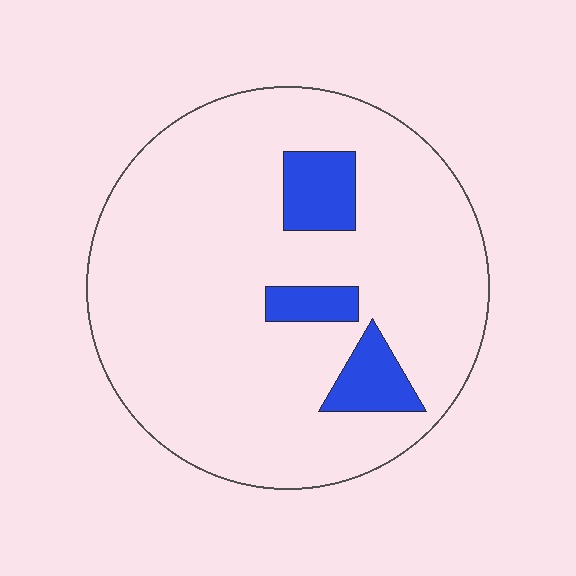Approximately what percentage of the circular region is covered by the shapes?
Approximately 10%.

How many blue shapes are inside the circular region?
3.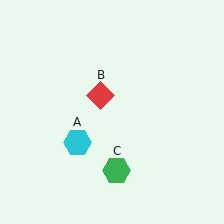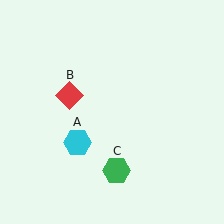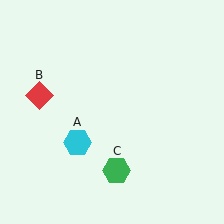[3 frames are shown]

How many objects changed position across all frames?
1 object changed position: red diamond (object B).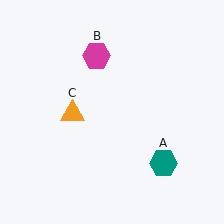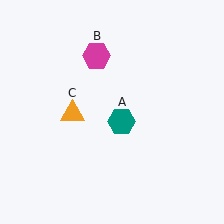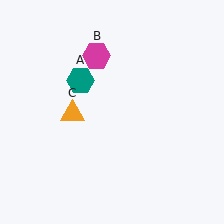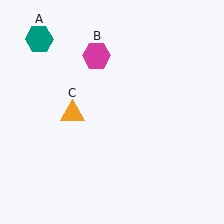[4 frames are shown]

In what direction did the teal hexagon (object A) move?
The teal hexagon (object A) moved up and to the left.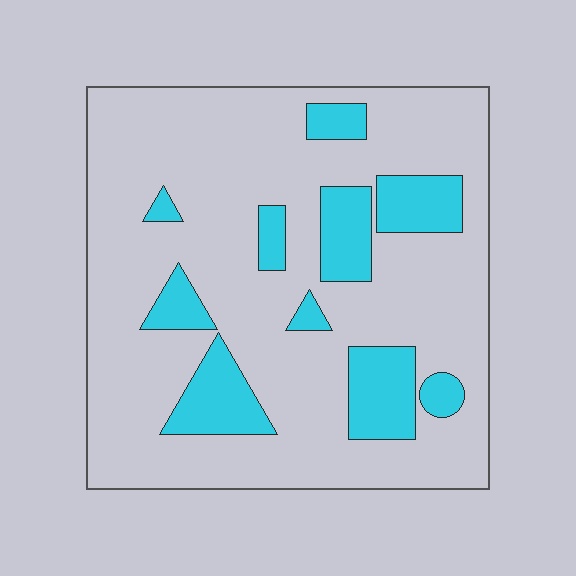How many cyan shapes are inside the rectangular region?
10.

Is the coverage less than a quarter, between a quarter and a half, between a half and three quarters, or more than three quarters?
Less than a quarter.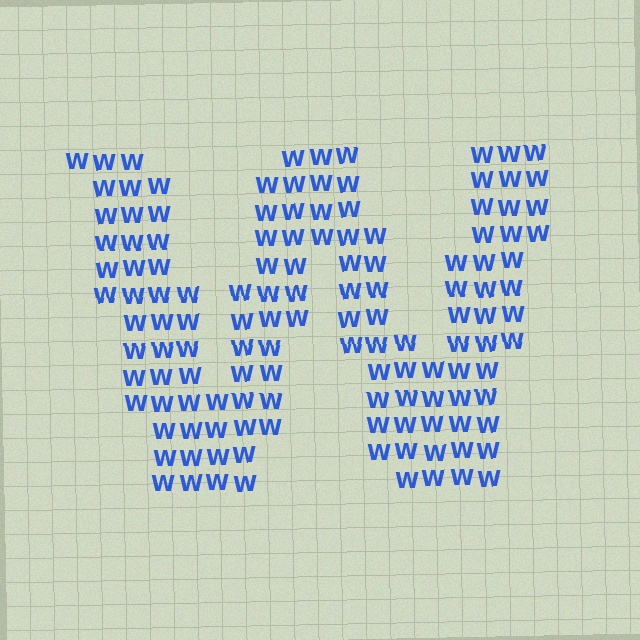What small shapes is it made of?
It is made of small letter W's.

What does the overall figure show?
The overall figure shows the letter W.